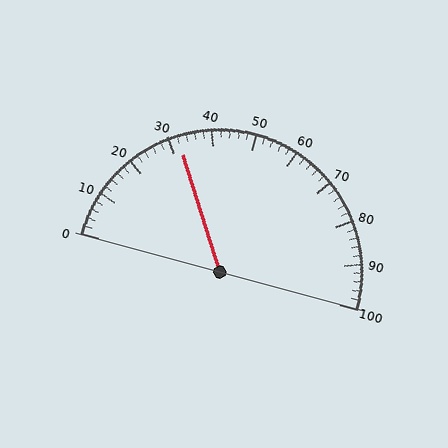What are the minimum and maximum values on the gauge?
The gauge ranges from 0 to 100.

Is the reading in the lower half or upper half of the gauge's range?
The reading is in the lower half of the range (0 to 100).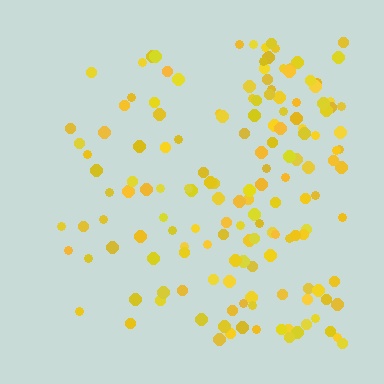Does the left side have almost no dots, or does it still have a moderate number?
Still a moderate number, just noticeably fewer than the right.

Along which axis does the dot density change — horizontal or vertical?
Horizontal.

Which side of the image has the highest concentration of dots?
The right.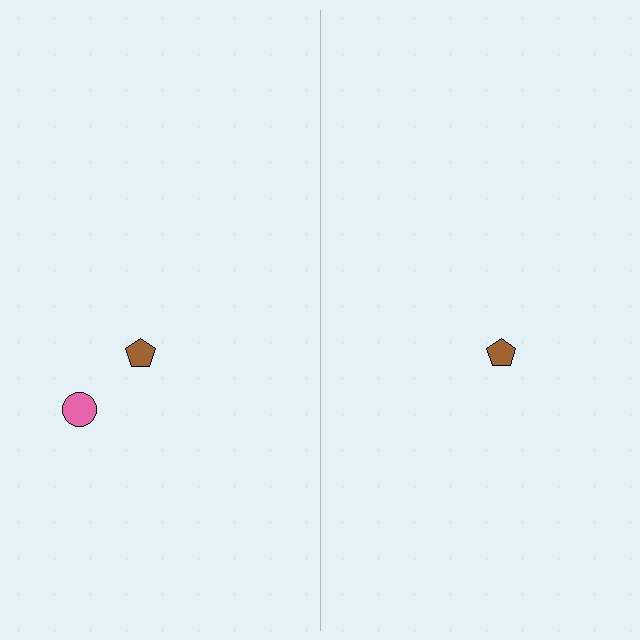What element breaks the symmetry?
A pink circle is missing from the right side.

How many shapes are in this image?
There are 3 shapes in this image.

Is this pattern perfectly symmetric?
No, the pattern is not perfectly symmetric. A pink circle is missing from the right side.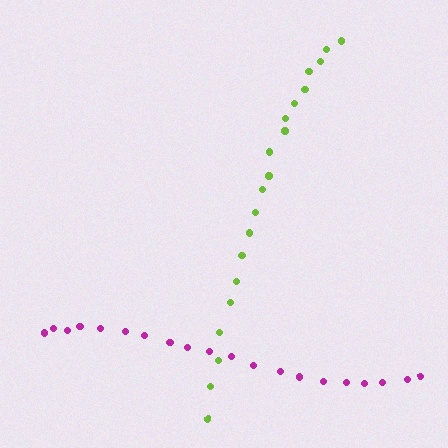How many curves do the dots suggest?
There are 2 distinct paths.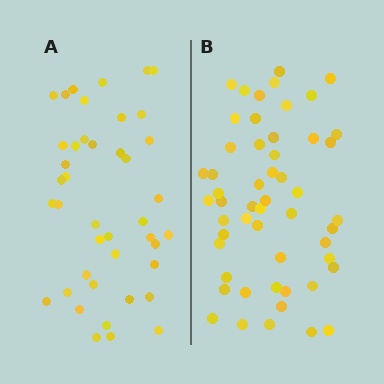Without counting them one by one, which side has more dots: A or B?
Region B (the right region) has more dots.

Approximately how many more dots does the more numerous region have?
Region B has roughly 12 or so more dots than region A.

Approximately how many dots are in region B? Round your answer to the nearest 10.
About 50 dots. (The exact count is 53, which rounds to 50.)